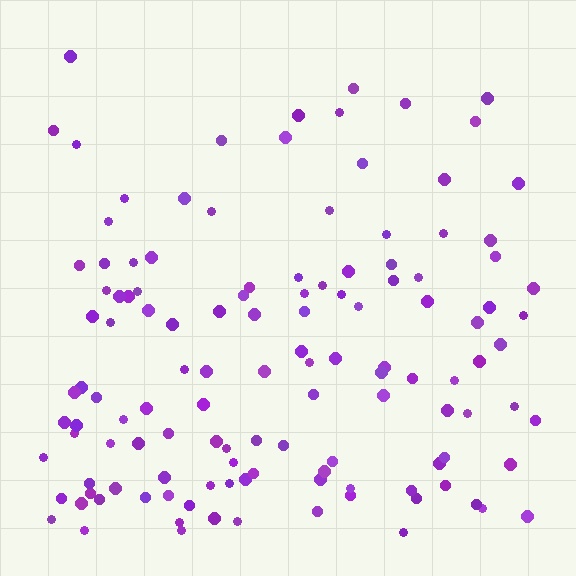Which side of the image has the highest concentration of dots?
The bottom.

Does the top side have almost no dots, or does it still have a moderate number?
Still a moderate number, just noticeably fewer than the bottom.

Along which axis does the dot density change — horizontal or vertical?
Vertical.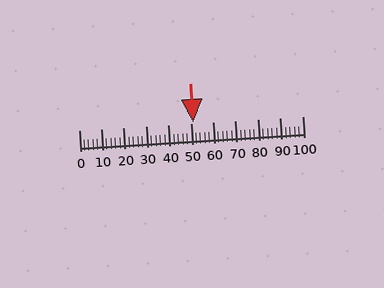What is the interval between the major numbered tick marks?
The major tick marks are spaced 10 units apart.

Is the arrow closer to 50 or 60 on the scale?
The arrow is closer to 50.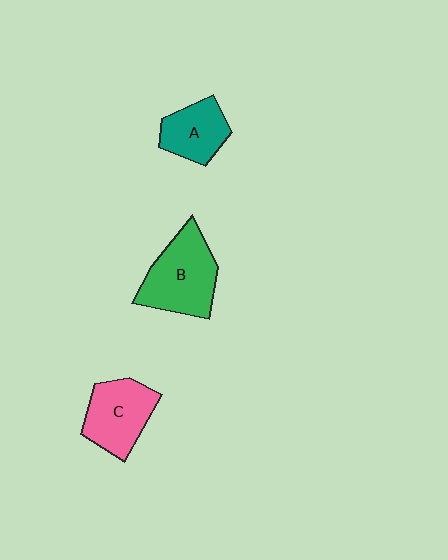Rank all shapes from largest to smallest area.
From largest to smallest: B (green), C (pink), A (teal).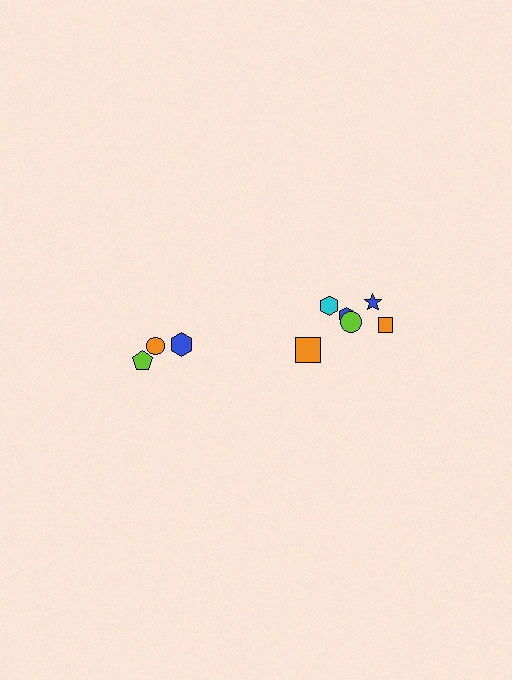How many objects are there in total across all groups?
There are 9 objects.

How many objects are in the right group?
There are 6 objects.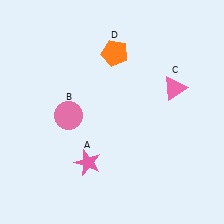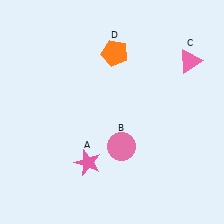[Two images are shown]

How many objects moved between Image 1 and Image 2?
2 objects moved between the two images.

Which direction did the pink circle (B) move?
The pink circle (B) moved right.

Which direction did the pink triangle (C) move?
The pink triangle (C) moved up.